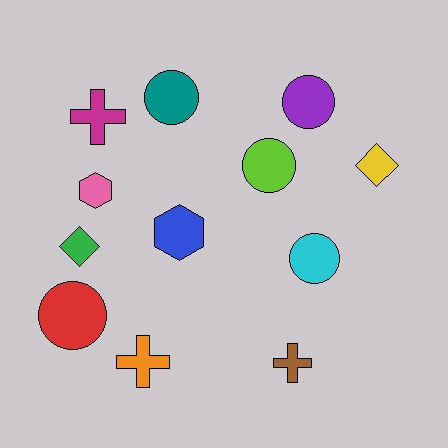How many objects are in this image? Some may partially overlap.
There are 12 objects.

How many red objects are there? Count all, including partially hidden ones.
There is 1 red object.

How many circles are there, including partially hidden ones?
There are 5 circles.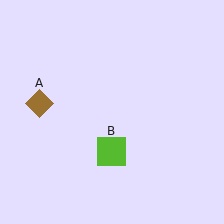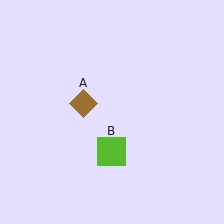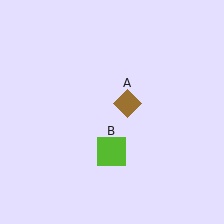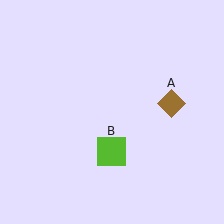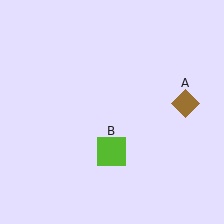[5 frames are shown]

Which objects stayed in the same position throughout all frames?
Lime square (object B) remained stationary.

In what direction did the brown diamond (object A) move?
The brown diamond (object A) moved right.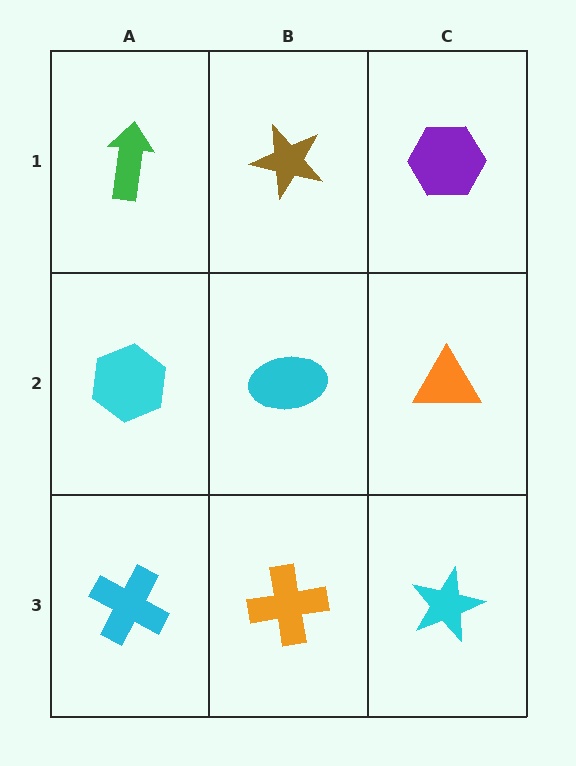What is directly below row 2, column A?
A cyan cross.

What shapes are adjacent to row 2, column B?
A brown star (row 1, column B), an orange cross (row 3, column B), a cyan hexagon (row 2, column A), an orange triangle (row 2, column C).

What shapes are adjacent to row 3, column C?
An orange triangle (row 2, column C), an orange cross (row 3, column B).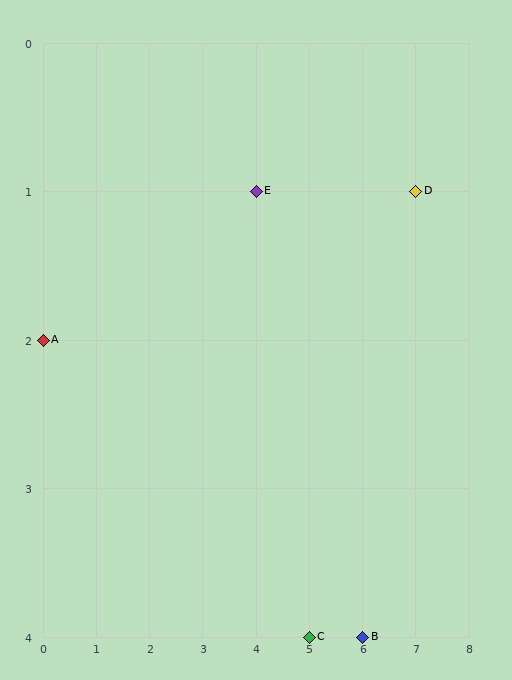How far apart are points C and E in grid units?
Points C and E are 1 column and 3 rows apart (about 3.2 grid units diagonally).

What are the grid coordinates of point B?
Point B is at grid coordinates (6, 4).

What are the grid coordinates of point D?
Point D is at grid coordinates (7, 1).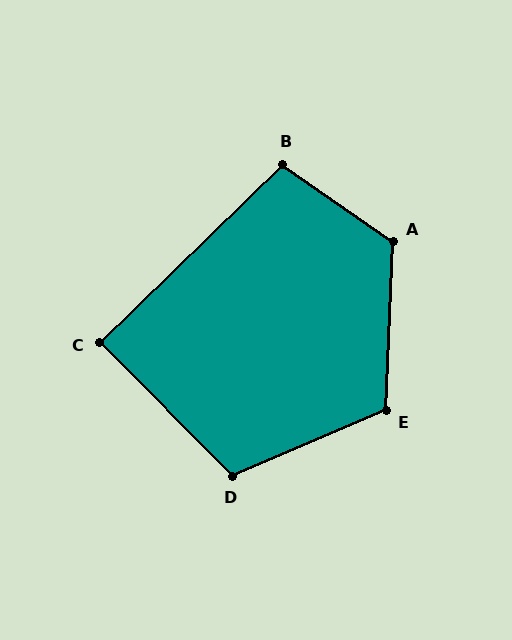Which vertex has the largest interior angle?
A, at approximately 122 degrees.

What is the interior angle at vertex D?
Approximately 112 degrees (obtuse).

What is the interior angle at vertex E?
Approximately 116 degrees (obtuse).